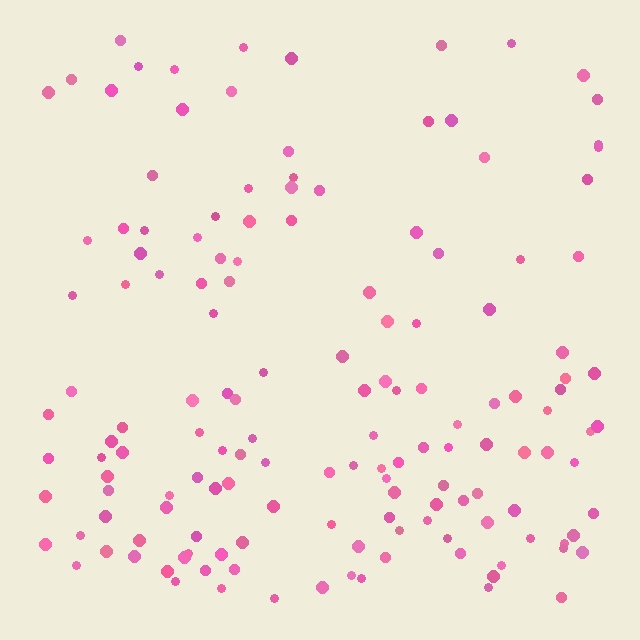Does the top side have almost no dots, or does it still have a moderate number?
Still a moderate number, just noticeably fewer than the bottom.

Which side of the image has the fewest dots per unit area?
The top.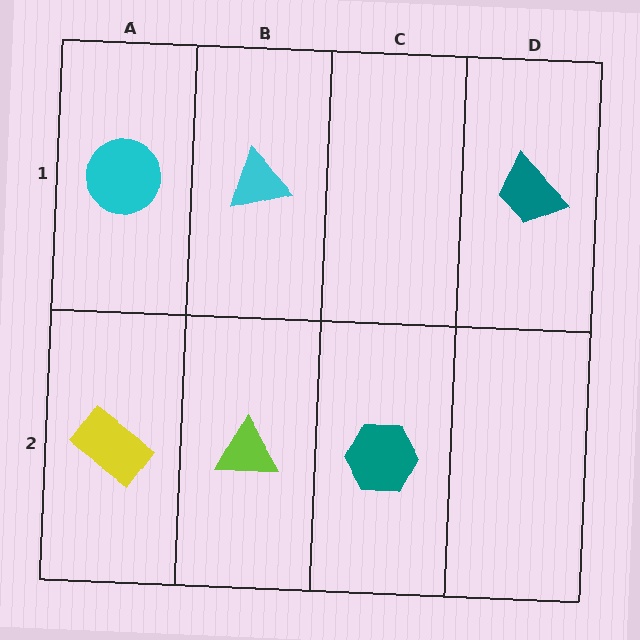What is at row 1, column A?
A cyan circle.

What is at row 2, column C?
A teal hexagon.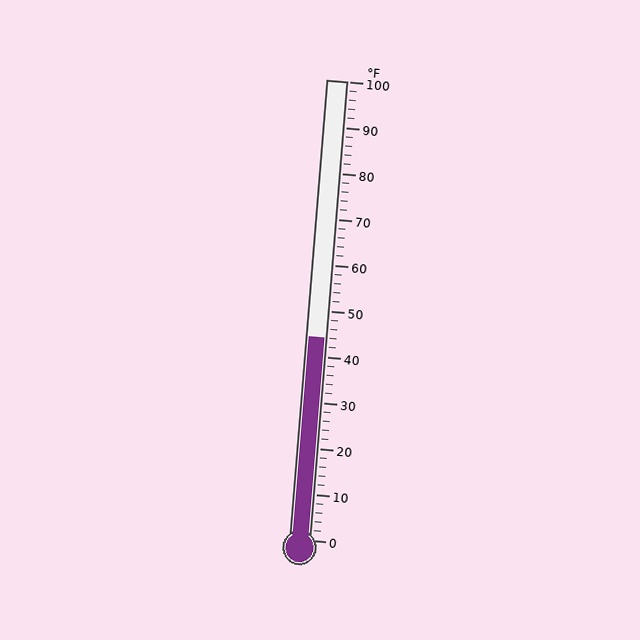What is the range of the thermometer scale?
The thermometer scale ranges from 0°F to 100°F.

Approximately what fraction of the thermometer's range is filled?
The thermometer is filled to approximately 45% of its range.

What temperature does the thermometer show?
The thermometer shows approximately 44°F.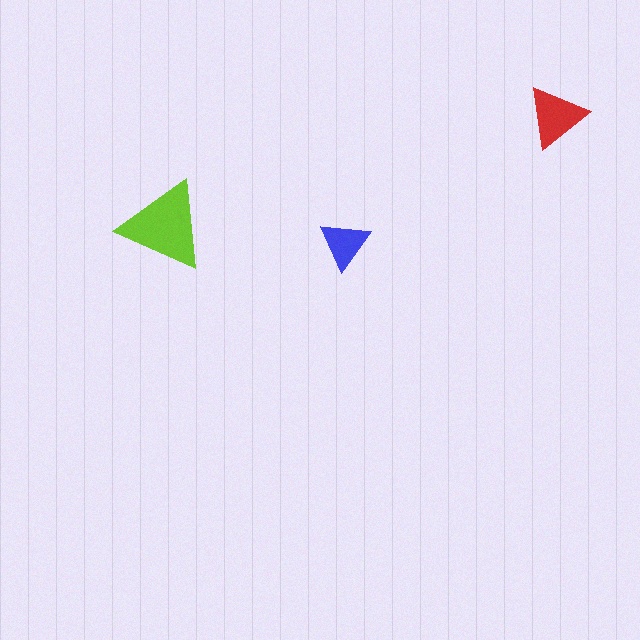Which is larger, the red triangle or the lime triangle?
The lime one.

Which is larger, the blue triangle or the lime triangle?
The lime one.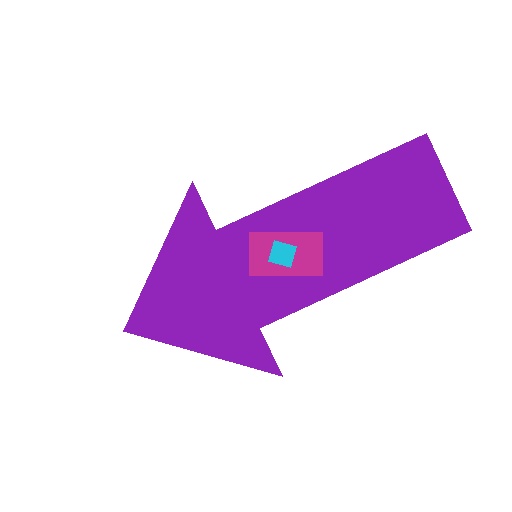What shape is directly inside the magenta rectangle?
The cyan diamond.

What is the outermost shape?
The purple arrow.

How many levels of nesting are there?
3.